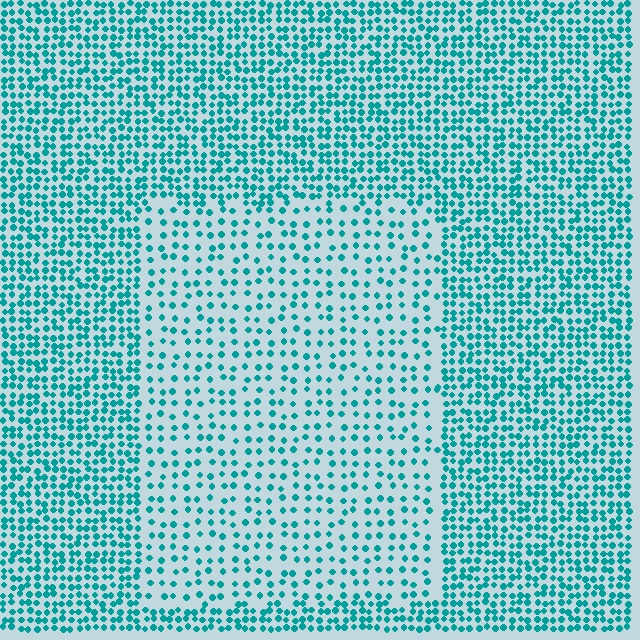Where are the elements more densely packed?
The elements are more densely packed outside the rectangle boundary.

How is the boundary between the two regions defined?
The boundary is defined by a change in element density (approximately 2.1x ratio). All elements are the same color, size, and shape.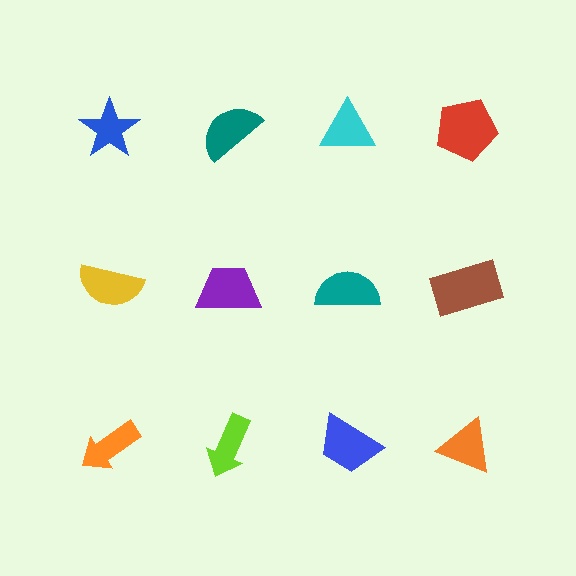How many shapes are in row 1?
4 shapes.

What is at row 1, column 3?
A cyan triangle.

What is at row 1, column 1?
A blue star.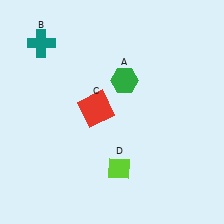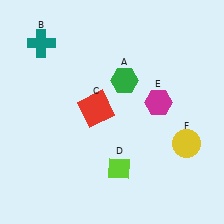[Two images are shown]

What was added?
A magenta hexagon (E), a yellow circle (F) were added in Image 2.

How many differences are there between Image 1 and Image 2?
There are 2 differences between the two images.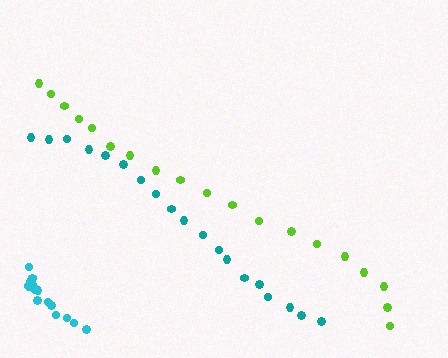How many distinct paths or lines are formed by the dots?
There are 3 distinct paths.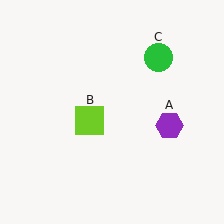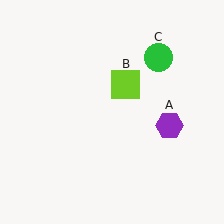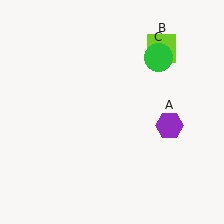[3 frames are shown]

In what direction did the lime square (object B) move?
The lime square (object B) moved up and to the right.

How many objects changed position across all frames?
1 object changed position: lime square (object B).